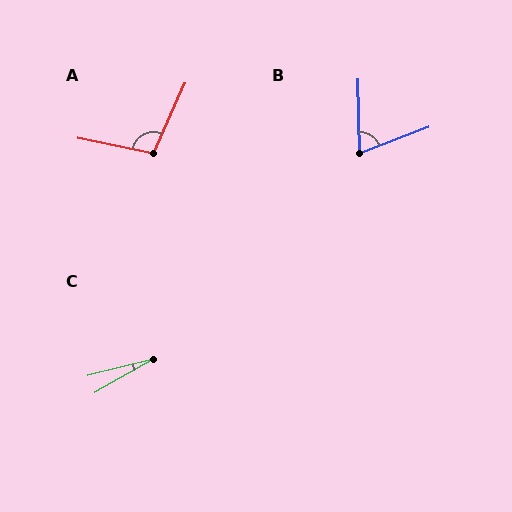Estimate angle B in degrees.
Approximately 70 degrees.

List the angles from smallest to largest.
C (16°), B (70°), A (103°).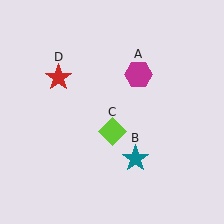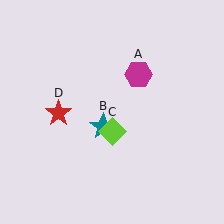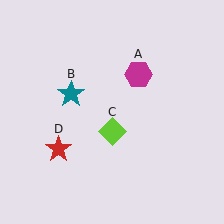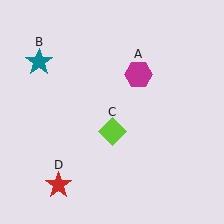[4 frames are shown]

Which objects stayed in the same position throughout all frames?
Magenta hexagon (object A) and lime diamond (object C) remained stationary.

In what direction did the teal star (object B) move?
The teal star (object B) moved up and to the left.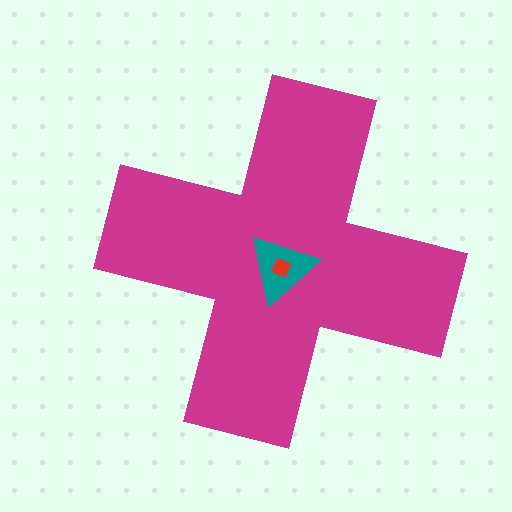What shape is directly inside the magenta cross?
The teal triangle.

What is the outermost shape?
The magenta cross.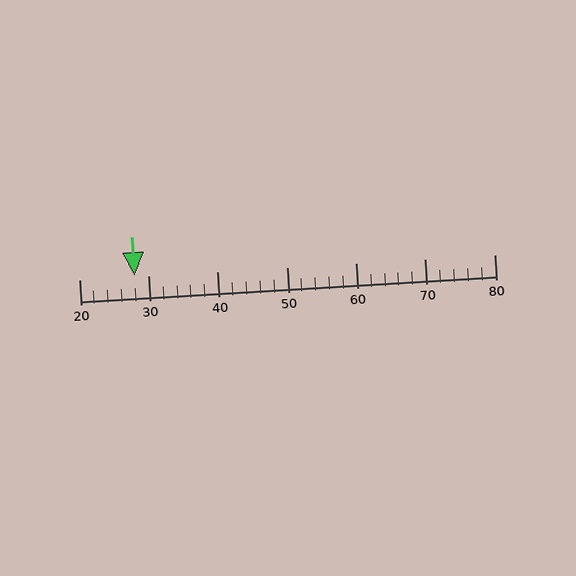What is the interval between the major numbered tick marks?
The major tick marks are spaced 10 units apart.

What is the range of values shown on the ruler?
The ruler shows values from 20 to 80.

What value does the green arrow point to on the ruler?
The green arrow points to approximately 28.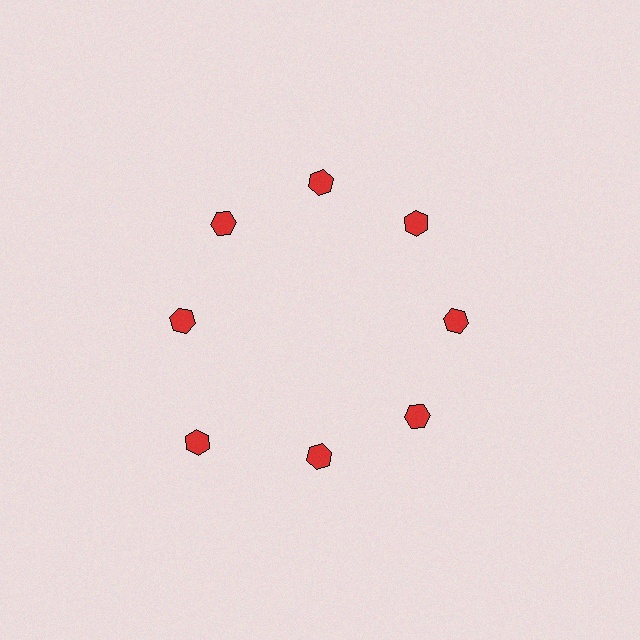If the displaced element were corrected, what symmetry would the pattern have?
It would have 8-fold rotational symmetry — the pattern would map onto itself every 45 degrees.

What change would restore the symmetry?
The symmetry would be restored by moving it inward, back onto the ring so that all 8 hexagons sit at equal angles and equal distance from the center.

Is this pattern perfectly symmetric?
No. The 8 red hexagons are arranged in a ring, but one element near the 8 o'clock position is pushed outward from the center, breaking the 8-fold rotational symmetry.